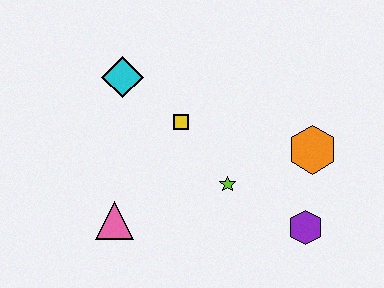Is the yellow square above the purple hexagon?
Yes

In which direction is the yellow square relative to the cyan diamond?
The yellow square is to the right of the cyan diamond.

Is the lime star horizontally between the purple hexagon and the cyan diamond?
Yes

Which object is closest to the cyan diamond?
The yellow square is closest to the cyan diamond.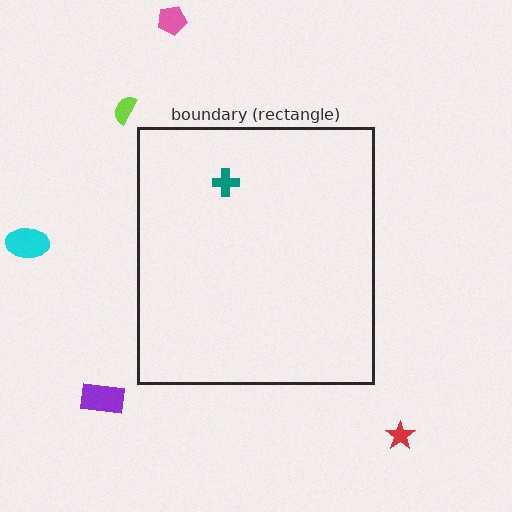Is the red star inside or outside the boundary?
Outside.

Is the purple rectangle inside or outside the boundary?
Outside.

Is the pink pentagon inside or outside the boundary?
Outside.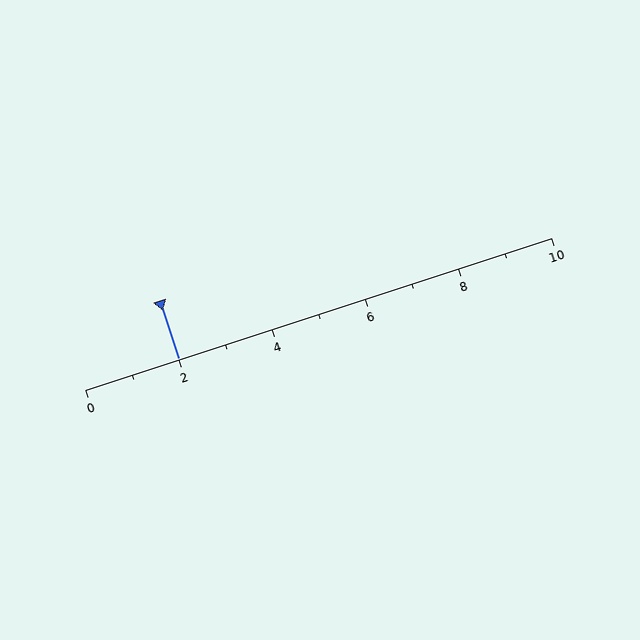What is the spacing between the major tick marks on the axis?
The major ticks are spaced 2 apart.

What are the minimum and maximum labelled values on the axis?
The axis runs from 0 to 10.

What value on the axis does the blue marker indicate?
The marker indicates approximately 2.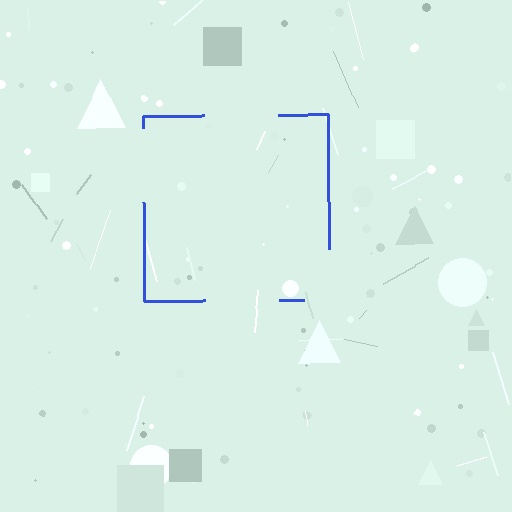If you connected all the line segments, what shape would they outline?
They would outline a square.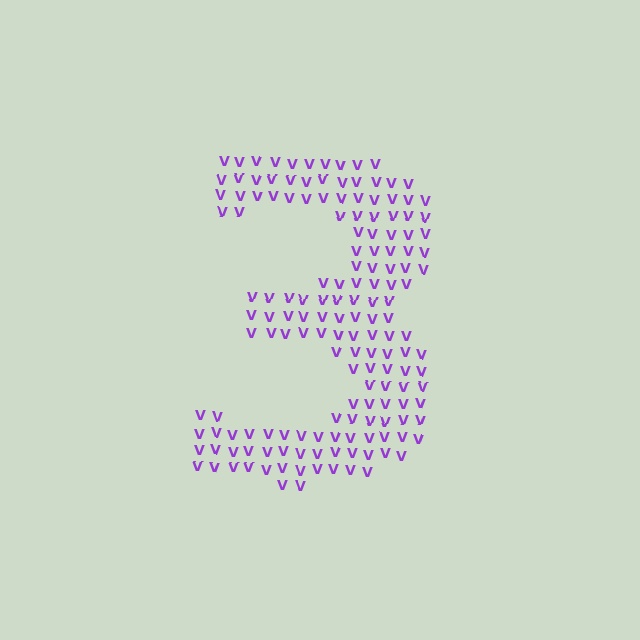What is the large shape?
The large shape is the digit 3.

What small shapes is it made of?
It is made of small letter V's.